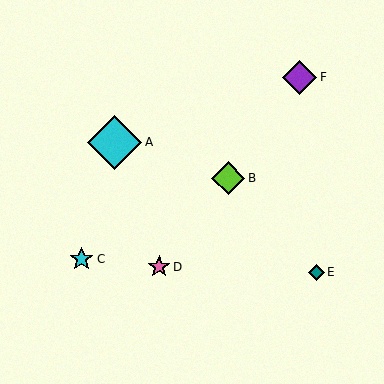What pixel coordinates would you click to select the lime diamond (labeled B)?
Click at (228, 178) to select the lime diamond B.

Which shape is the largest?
The cyan diamond (labeled A) is the largest.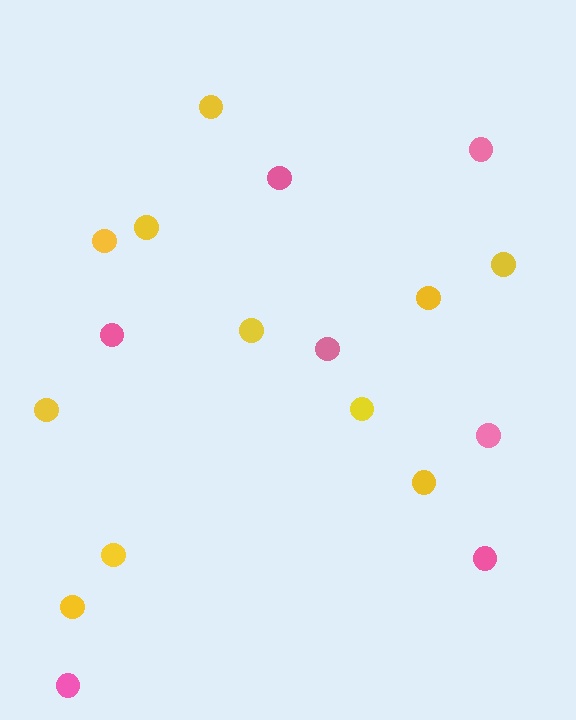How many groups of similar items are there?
There are 2 groups: one group of pink circles (7) and one group of yellow circles (11).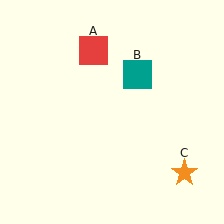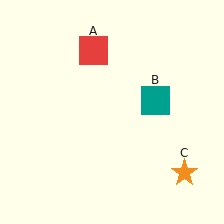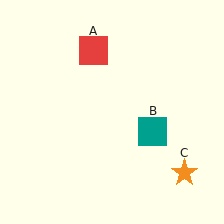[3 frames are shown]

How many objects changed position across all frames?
1 object changed position: teal square (object B).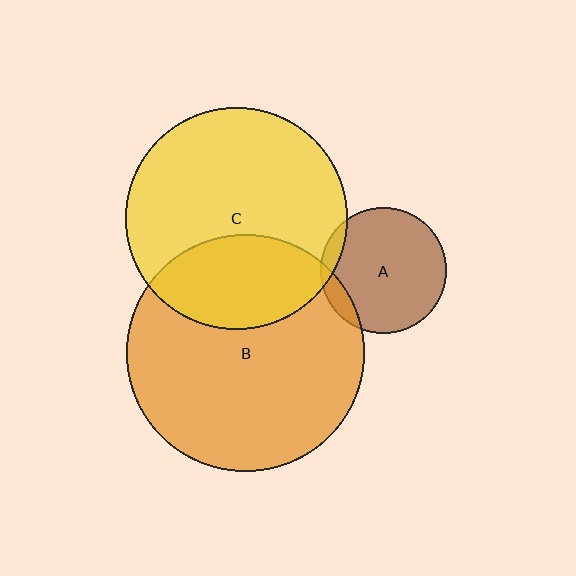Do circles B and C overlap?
Yes.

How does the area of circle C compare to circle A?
Approximately 3.1 times.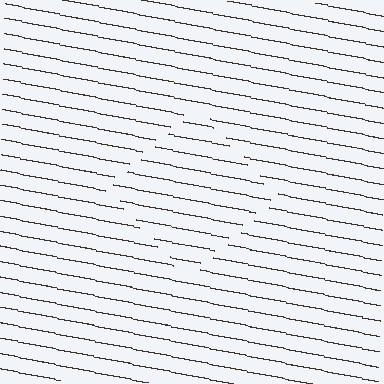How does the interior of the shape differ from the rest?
The interior of the shape contains the same grating, shifted by half a period — the contour is defined by the phase discontinuity where line-ends from the inner and outer gratings abut.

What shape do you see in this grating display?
An illusory square. The interior of the shape contains the same grating, shifted by half a period — the contour is defined by the phase discontinuity where line-ends from the inner and outer gratings abut.